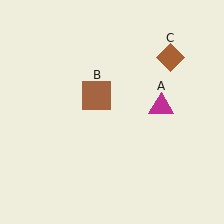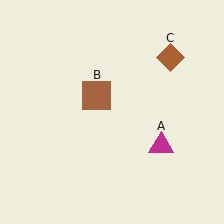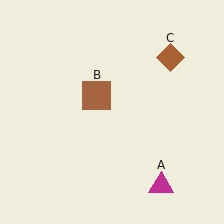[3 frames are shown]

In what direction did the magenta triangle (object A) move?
The magenta triangle (object A) moved down.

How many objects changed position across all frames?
1 object changed position: magenta triangle (object A).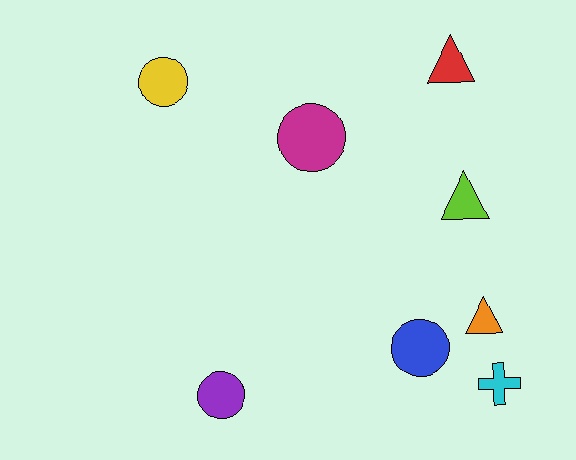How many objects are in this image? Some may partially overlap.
There are 8 objects.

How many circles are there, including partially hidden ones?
There are 4 circles.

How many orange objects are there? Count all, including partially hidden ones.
There is 1 orange object.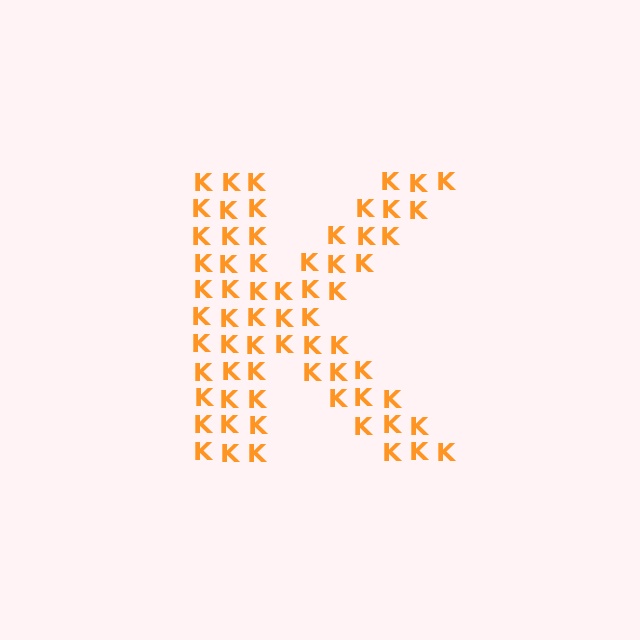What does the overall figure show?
The overall figure shows the letter K.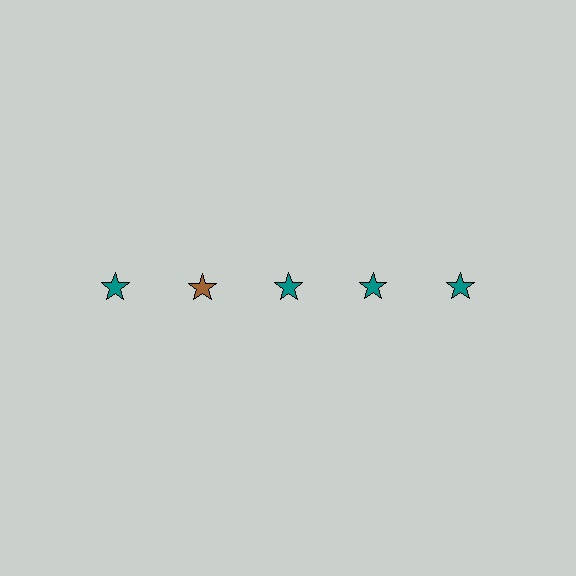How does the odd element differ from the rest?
It has a different color: brown instead of teal.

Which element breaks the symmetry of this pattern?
The brown star in the top row, second from left column breaks the symmetry. All other shapes are teal stars.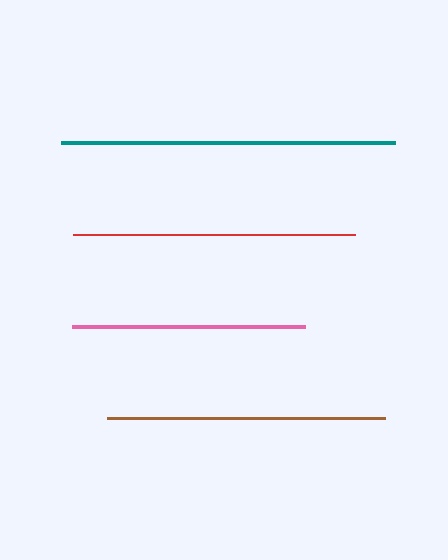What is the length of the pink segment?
The pink segment is approximately 234 pixels long.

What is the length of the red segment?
The red segment is approximately 282 pixels long.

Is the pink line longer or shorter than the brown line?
The brown line is longer than the pink line.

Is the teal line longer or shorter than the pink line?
The teal line is longer than the pink line.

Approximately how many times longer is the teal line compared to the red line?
The teal line is approximately 1.2 times the length of the red line.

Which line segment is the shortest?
The pink line is the shortest at approximately 234 pixels.